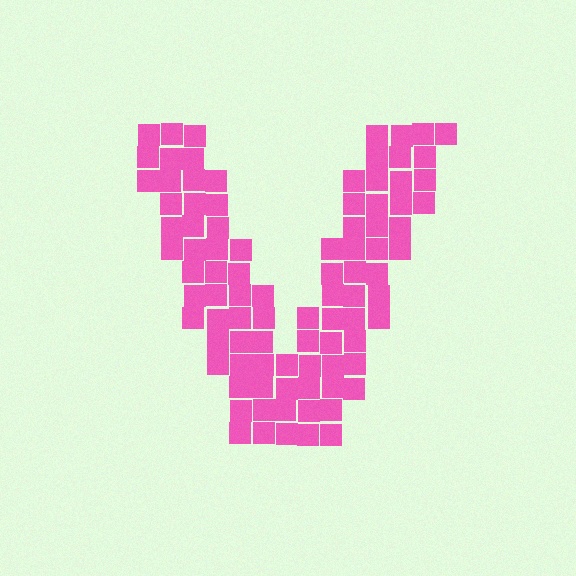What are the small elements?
The small elements are squares.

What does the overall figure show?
The overall figure shows the letter V.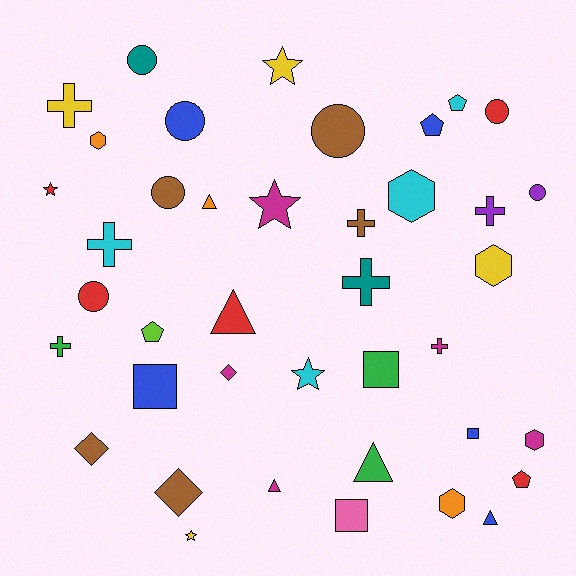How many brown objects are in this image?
There are 5 brown objects.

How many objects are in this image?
There are 40 objects.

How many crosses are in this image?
There are 7 crosses.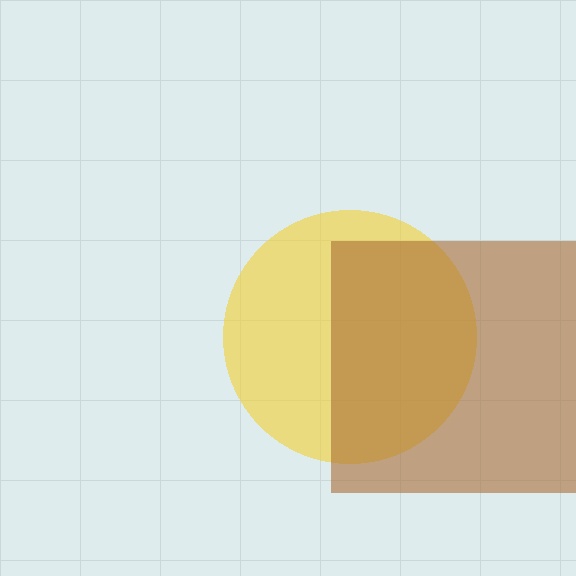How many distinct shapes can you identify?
There are 2 distinct shapes: a yellow circle, a brown square.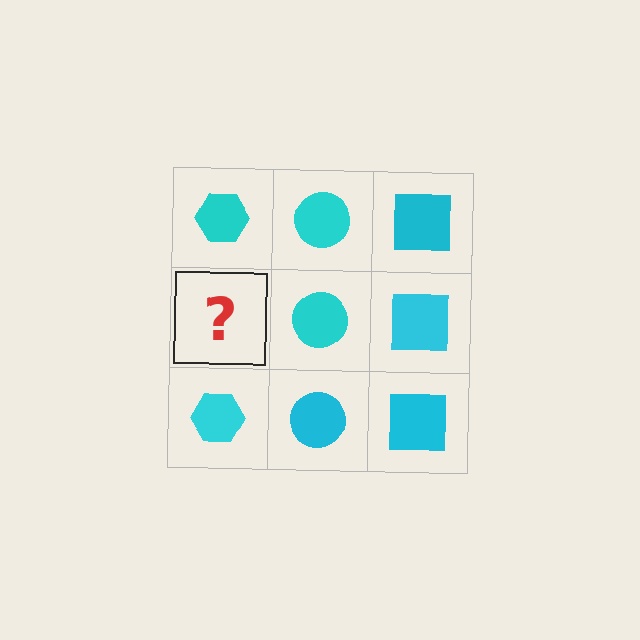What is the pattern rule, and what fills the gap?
The rule is that each column has a consistent shape. The gap should be filled with a cyan hexagon.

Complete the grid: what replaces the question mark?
The question mark should be replaced with a cyan hexagon.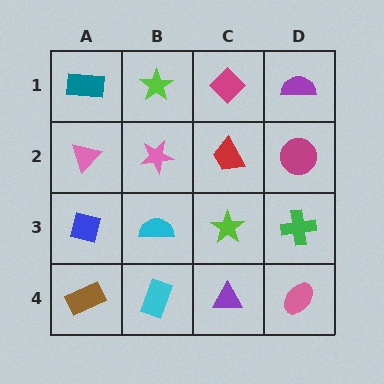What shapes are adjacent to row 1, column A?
A pink triangle (row 2, column A), a lime star (row 1, column B).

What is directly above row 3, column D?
A magenta circle.